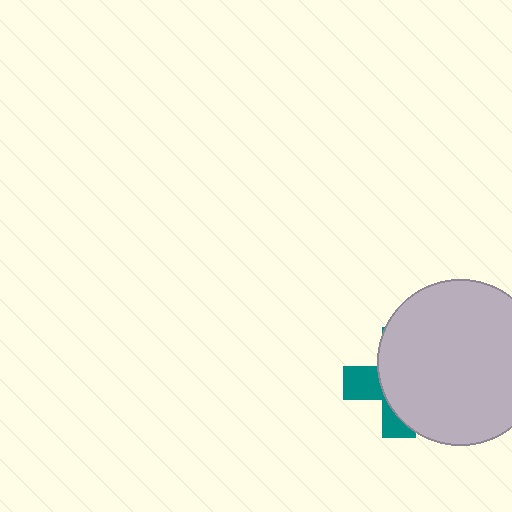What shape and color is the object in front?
The object in front is a light gray circle.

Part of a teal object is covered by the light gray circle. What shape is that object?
It is a cross.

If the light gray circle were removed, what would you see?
You would see the complete teal cross.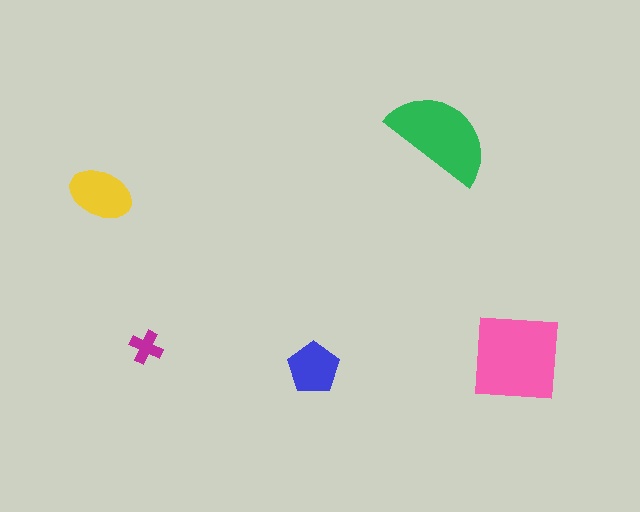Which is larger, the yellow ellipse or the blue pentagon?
The yellow ellipse.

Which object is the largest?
The pink square.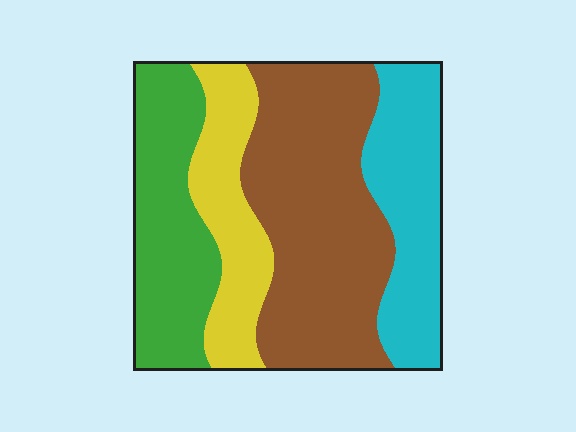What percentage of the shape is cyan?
Cyan covers 21% of the shape.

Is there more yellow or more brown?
Brown.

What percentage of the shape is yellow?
Yellow covers roughly 15% of the shape.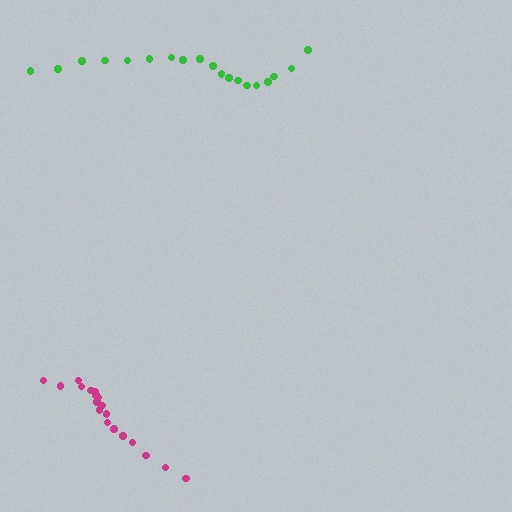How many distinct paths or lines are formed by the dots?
There are 2 distinct paths.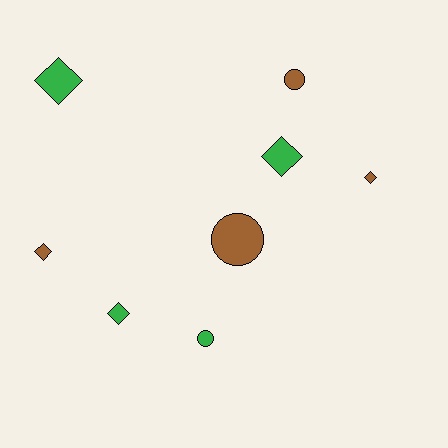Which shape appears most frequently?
Diamond, with 5 objects.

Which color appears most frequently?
Brown, with 4 objects.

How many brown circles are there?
There are 2 brown circles.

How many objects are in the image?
There are 8 objects.